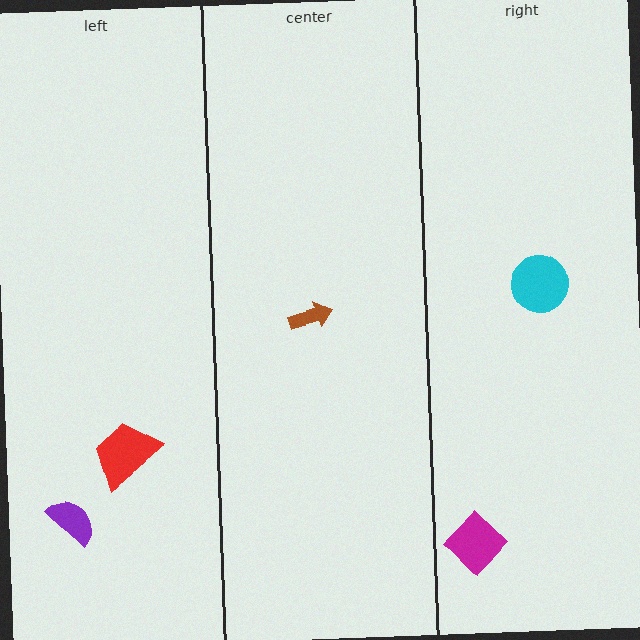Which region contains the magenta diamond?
The right region.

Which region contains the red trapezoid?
The left region.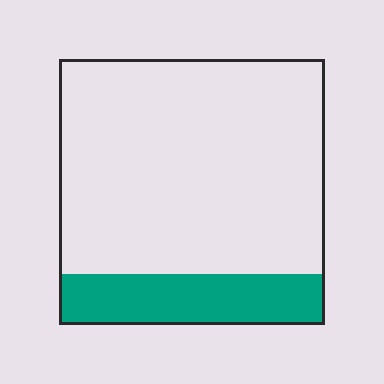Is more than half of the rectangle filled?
No.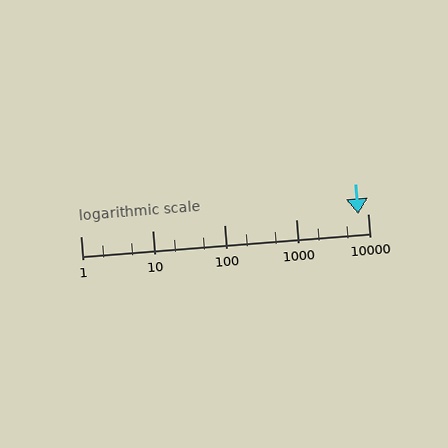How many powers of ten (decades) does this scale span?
The scale spans 4 decades, from 1 to 10000.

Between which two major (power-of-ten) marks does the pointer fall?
The pointer is between 1000 and 10000.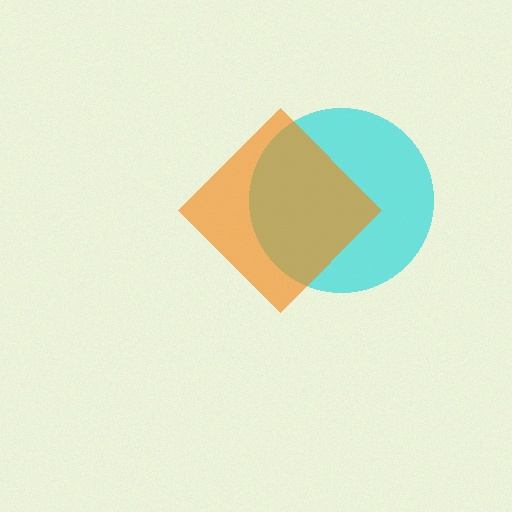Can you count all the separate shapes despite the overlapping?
Yes, there are 2 separate shapes.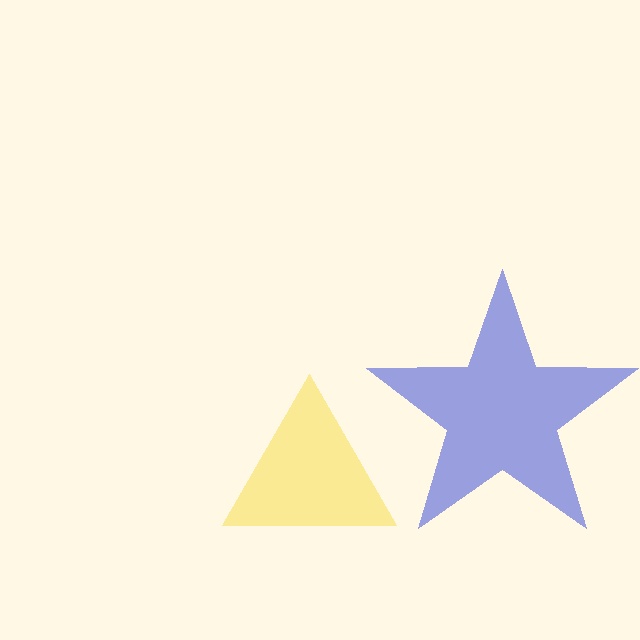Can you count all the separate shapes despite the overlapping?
Yes, there are 2 separate shapes.